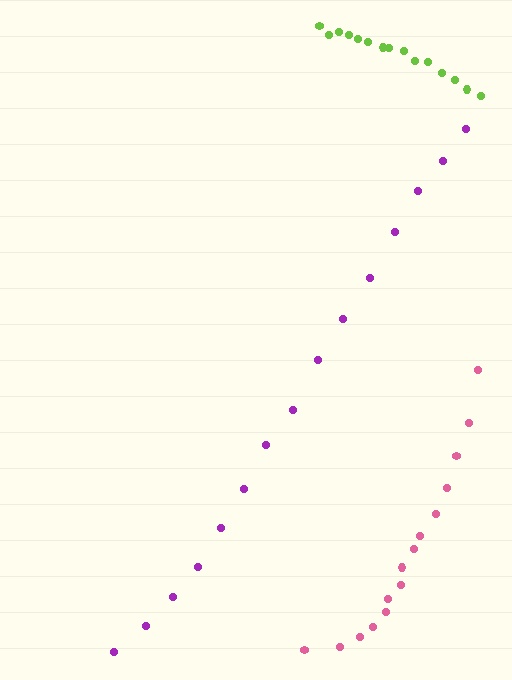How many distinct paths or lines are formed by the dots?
There are 3 distinct paths.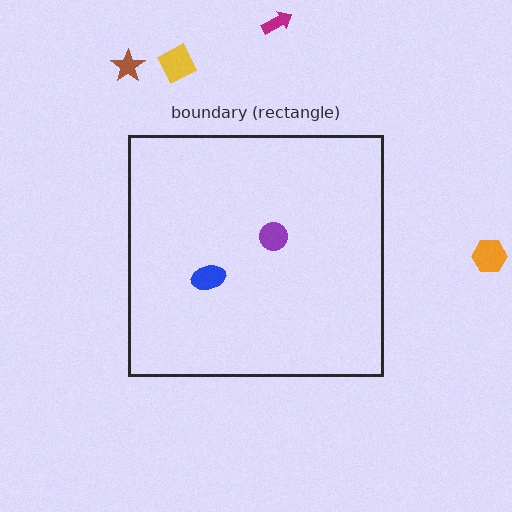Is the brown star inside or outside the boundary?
Outside.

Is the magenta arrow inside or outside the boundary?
Outside.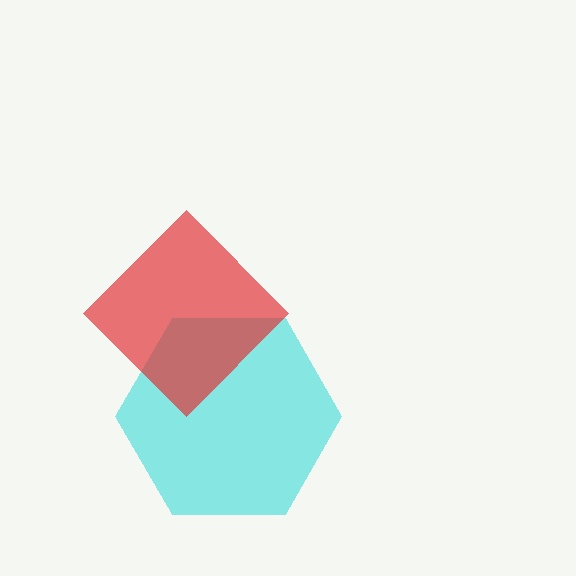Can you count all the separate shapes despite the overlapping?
Yes, there are 2 separate shapes.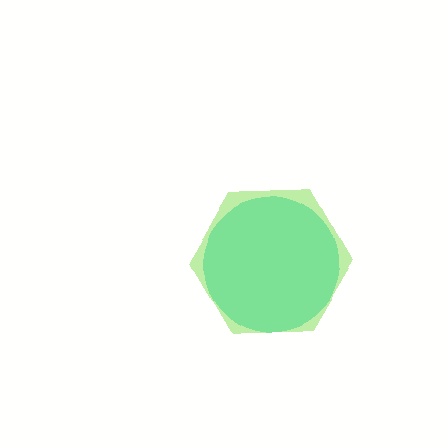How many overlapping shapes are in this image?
There are 2 overlapping shapes in the image.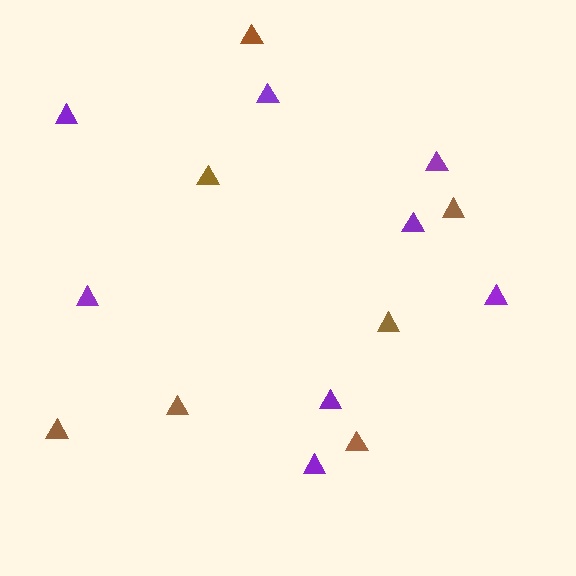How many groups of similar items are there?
There are 2 groups: one group of purple triangles (8) and one group of brown triangles (7).